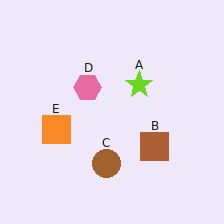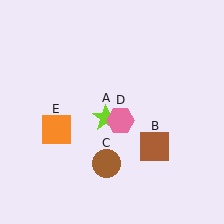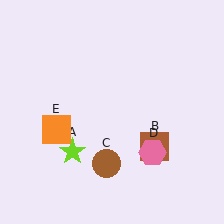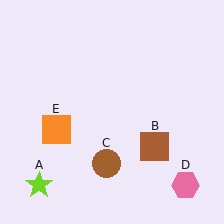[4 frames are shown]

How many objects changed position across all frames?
2 objects changed position: lime star (object A), pink hexagon (object D).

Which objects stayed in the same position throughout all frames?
Brown square (object B) and brown circle (object C) and orange square (object E) remained stationary.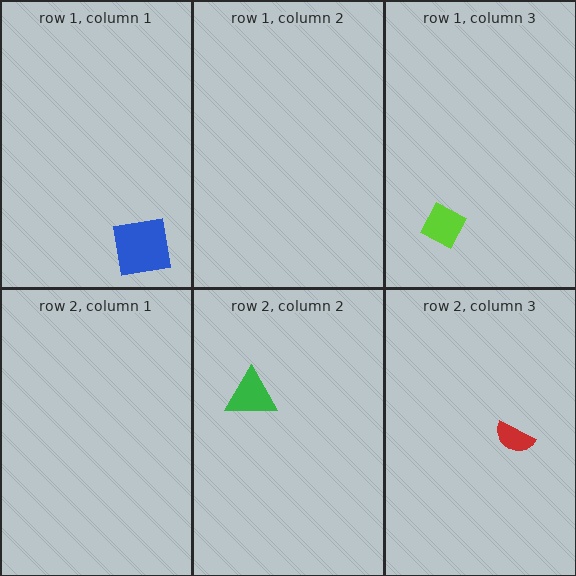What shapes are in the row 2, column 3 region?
The red semicircle.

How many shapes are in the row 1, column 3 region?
1.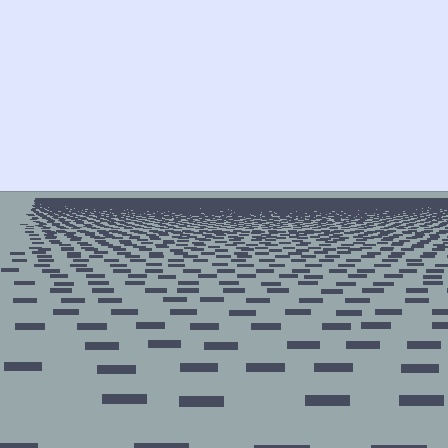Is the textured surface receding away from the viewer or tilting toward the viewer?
The surface is receding away from the viewer. Texture elements get smaller and denser toward the top.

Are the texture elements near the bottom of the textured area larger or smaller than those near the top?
Larger. Near the bottom, elements are closer to the viewer and appear at a bigger on-screen size.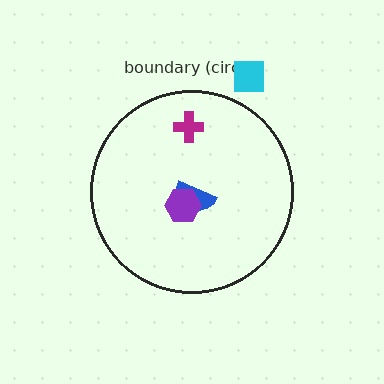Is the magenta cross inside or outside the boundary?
Inside.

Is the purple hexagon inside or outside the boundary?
Inside.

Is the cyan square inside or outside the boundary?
Outside.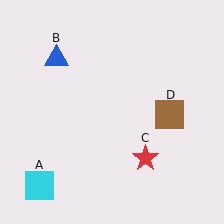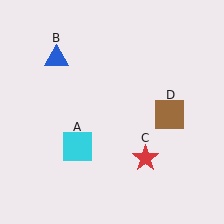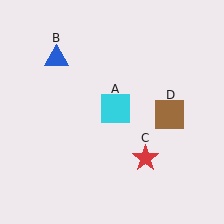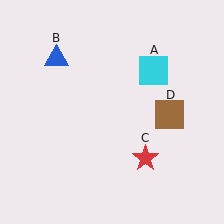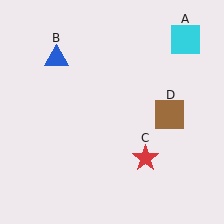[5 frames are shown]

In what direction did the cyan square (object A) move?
The cyan square (object A) moved up and to the right.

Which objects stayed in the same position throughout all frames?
Blue triangle (object B) and red star (object C) and brown square (object D) remained stationary.